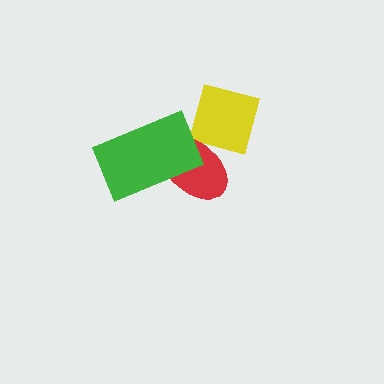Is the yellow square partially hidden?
Yes, it is partially covered by another shape.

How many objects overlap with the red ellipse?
2 objects overlap with the red ellipse.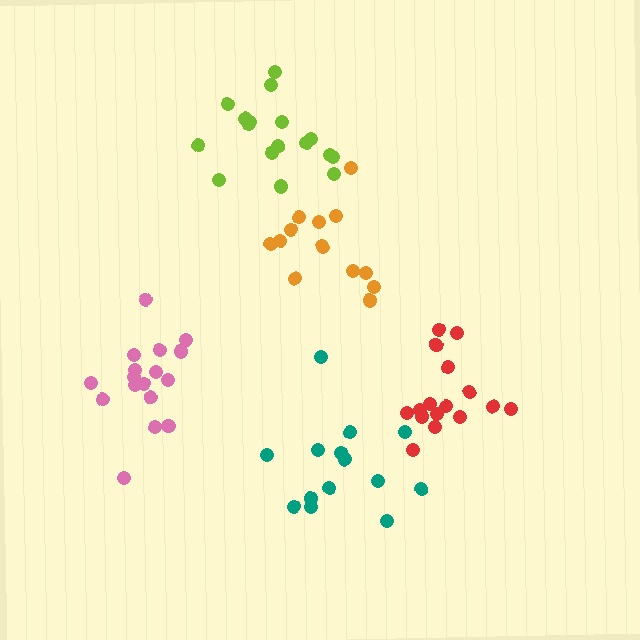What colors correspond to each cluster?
The clusters are colored: pink, orange, teal, red, lime.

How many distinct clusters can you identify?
There are 5 distinct clusters.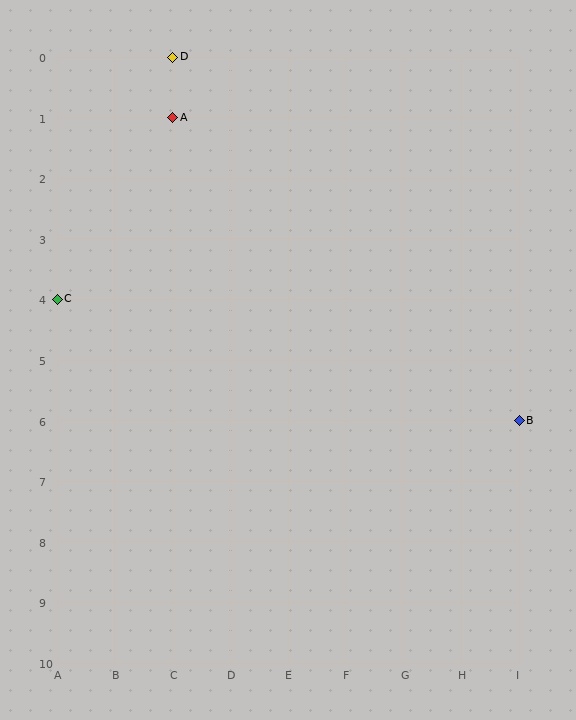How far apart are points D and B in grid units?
Points D and B are 6 columns and 6 rows apart (about 8.5 grid units diagonally).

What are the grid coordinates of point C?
Point C is at grid coordinates (A, 4).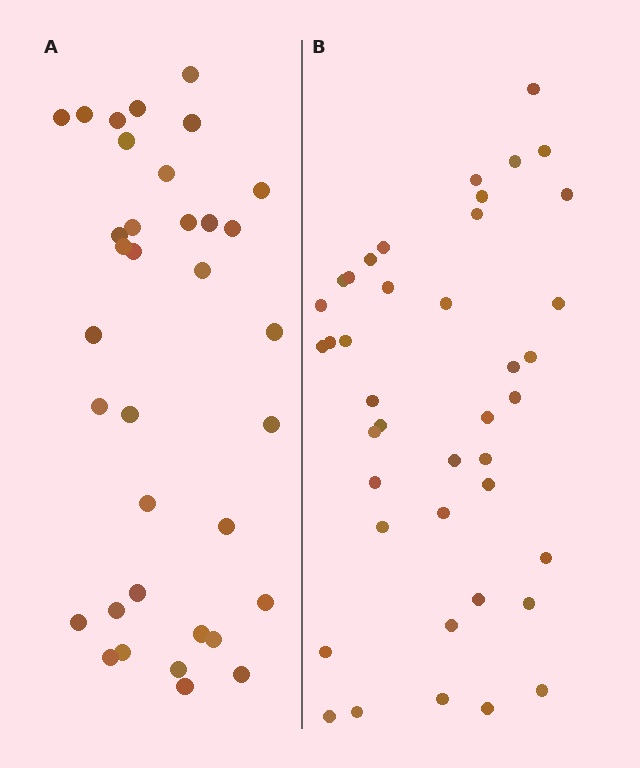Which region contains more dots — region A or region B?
Region B (the right region) has more dots.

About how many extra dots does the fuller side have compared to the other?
Region B has about 6 more dots than region A.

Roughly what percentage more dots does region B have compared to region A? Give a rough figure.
About 15% more.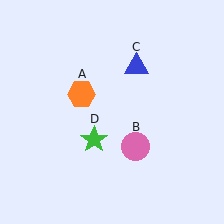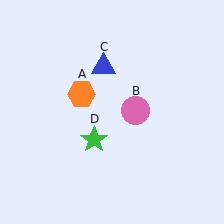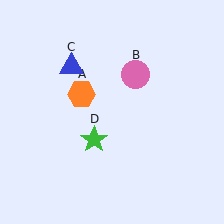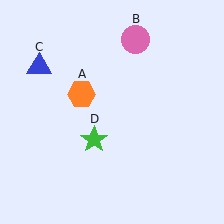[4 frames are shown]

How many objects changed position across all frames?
2 objects changed position: pink circle (object B), blue triangle (object C).